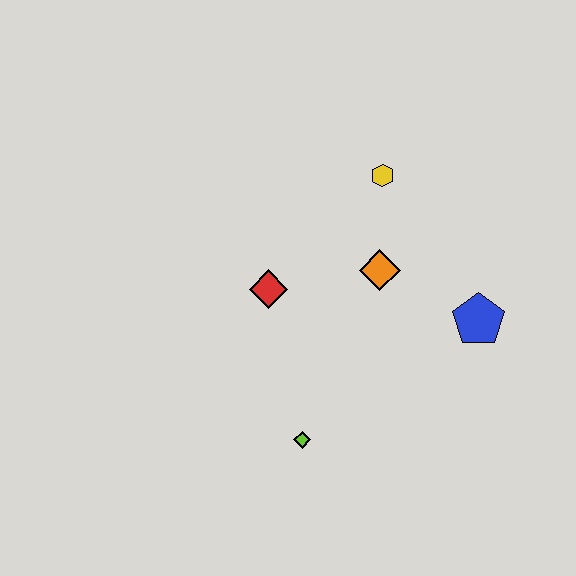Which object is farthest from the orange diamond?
The lime diamond is farthest from the orange diamond.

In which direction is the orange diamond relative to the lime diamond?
The orange diamond is above the lime diamond.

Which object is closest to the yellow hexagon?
The orange diamond is closest to the yellow hexagon.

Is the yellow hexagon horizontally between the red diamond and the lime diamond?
No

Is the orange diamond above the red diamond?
Yes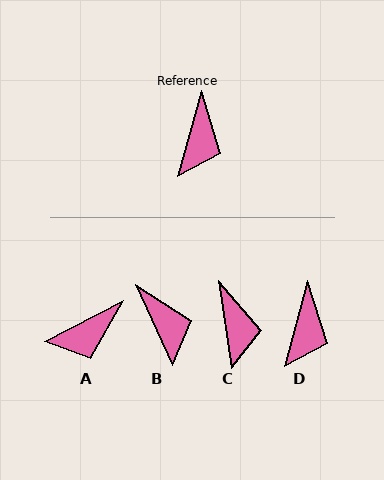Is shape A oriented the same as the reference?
No, it is off by about 47 degrees.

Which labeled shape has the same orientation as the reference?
D.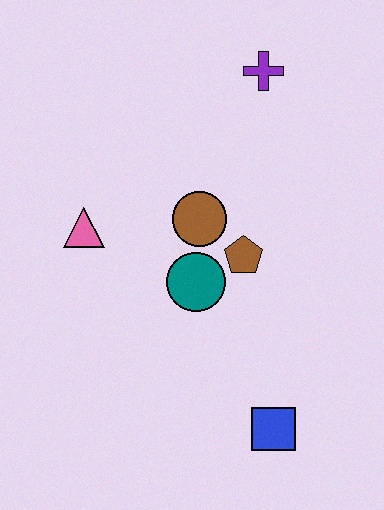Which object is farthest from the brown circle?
The blue square is farthest from the brown circle.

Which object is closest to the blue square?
The teal circle is closest to the blue square.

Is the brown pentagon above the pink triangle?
No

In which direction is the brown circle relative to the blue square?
The brown circle is above the blue square.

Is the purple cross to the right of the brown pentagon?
Yes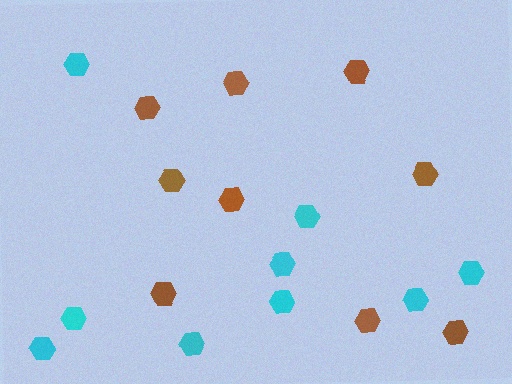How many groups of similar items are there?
There are 2 groups: one group of brown hexagons (9) and one group of cyan hexagons (9).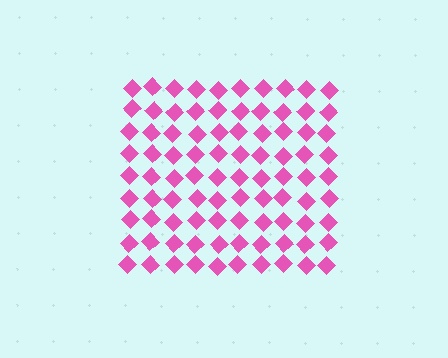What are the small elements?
The small elements are diamonds.